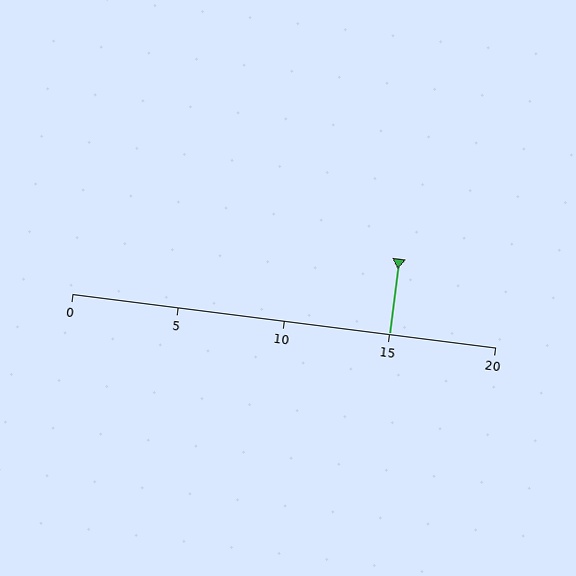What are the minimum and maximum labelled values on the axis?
The axis runs from 0 to 20.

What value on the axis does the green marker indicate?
The marker indicates approximately 15.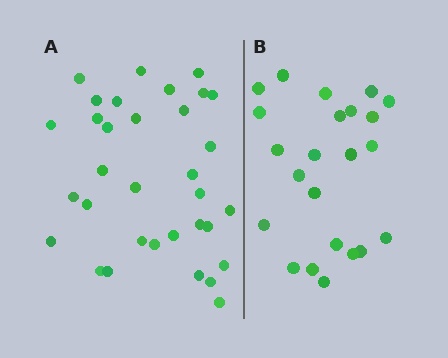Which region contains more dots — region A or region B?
Region A (the left region) has more dots.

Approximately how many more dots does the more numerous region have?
Region A has roughly 10 or so more dots than region B.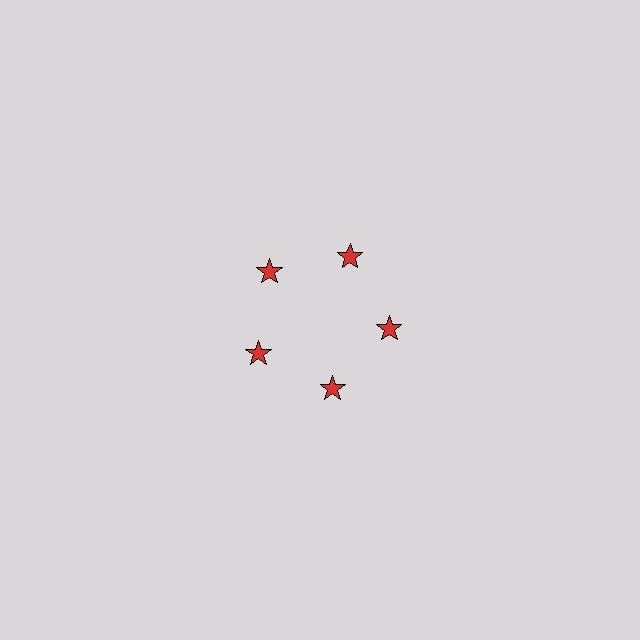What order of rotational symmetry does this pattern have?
This pattern has 5-fold rotational symmetry.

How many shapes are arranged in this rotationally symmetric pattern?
There are 5 shapes, arranged in 5 groups of 1.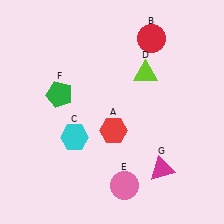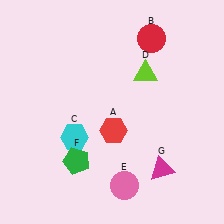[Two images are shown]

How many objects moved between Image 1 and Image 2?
1 object moved between the two images.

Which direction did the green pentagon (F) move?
The green pentagon (F) moved down.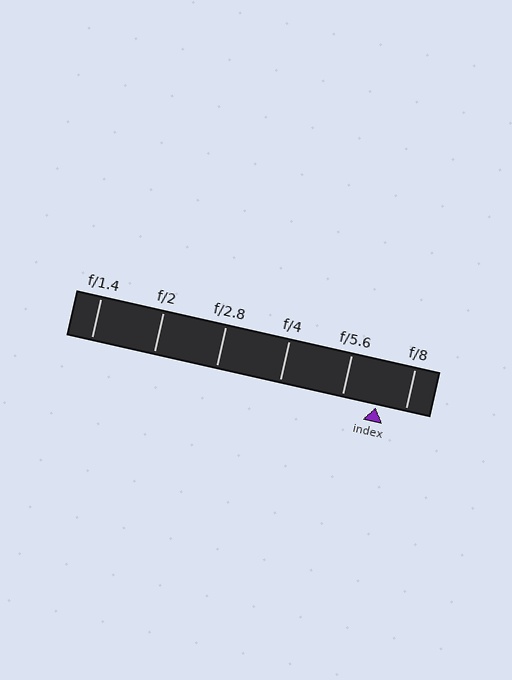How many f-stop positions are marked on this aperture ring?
There are 6 f-stop positions marked.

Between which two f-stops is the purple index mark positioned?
The index mark is between f/5.6 and f/8.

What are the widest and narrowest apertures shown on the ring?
The widest aperture shown is f/1.4 and the narrowest is f/8.